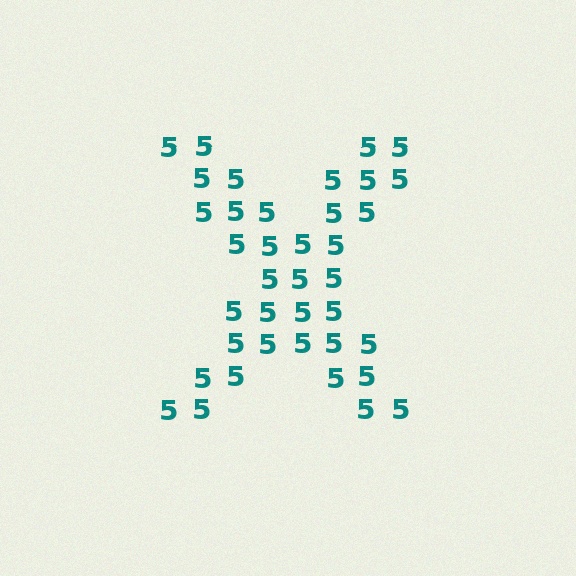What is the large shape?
The large shape is the letter X.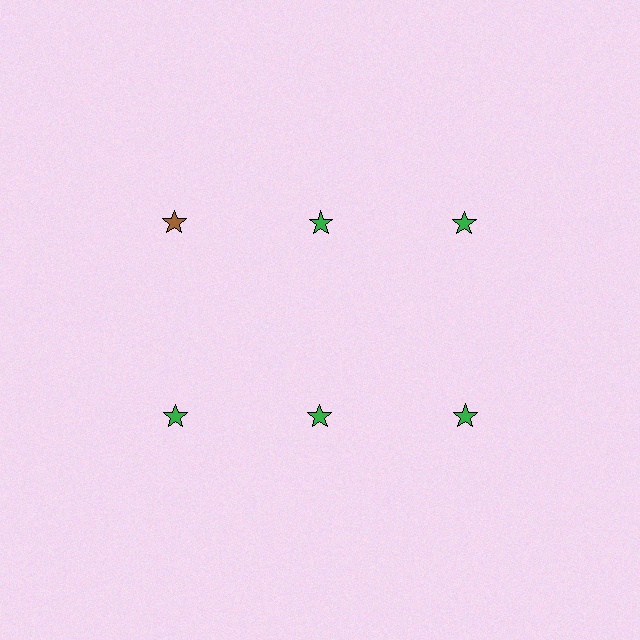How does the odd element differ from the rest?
It has a different color: brown instead of green.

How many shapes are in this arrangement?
There are 6 shapes arranged in a grid pattern.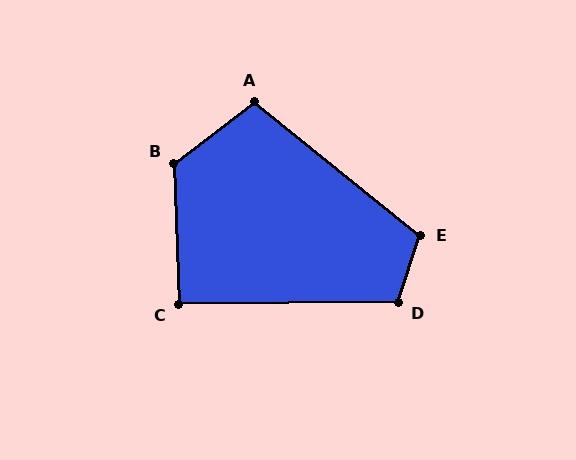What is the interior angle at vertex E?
Approximately 111 degrees (obtuse).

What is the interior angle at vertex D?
Approximately 108 degrees (obtuse).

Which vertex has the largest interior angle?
B, at approximately 125 degrees.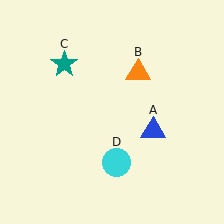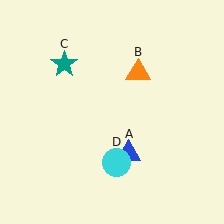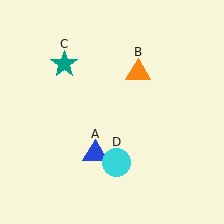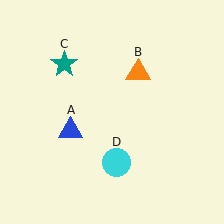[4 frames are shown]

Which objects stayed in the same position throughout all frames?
Orange triangle (object B) and teal star (object C) and cyan circle (object D) remained stationary.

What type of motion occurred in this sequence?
The blue triangle (object A) rotated clockwise around the center of the scene.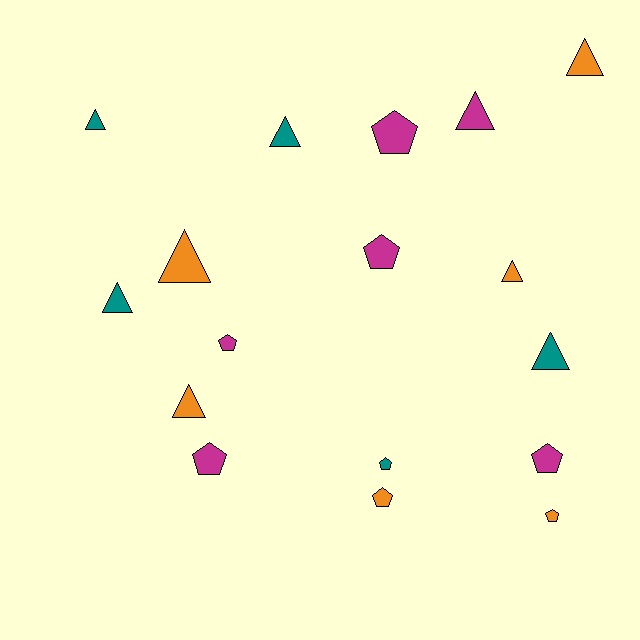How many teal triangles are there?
There are 4 teal triangles.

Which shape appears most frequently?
Triangle, with 9 objects.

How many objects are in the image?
There are 17 objects.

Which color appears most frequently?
Orange, with 6 objects.